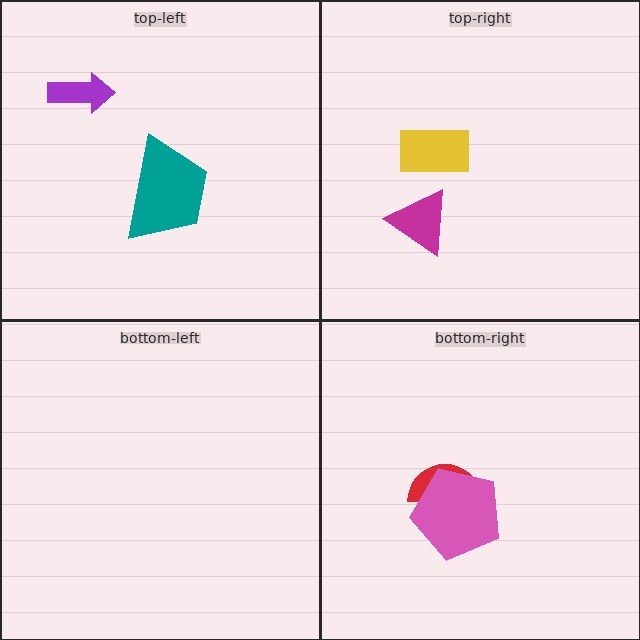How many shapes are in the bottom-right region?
2.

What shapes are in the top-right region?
The yellow rectangle, the magenta triangle.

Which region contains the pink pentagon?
The bottom-right region.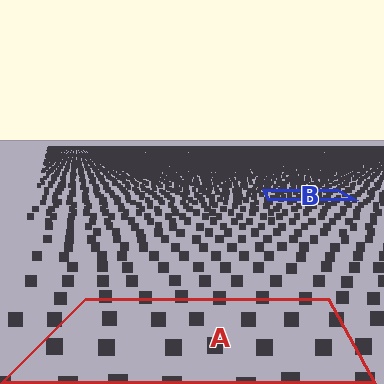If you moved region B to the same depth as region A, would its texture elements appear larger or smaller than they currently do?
They would appear larger. At a closer depth, the same texture elements are projected at a bigger on-screen size.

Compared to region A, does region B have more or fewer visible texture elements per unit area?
Region B has more texture elements per unit area — they are packed more densely because it is farther away.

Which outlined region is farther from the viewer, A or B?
Region B is farther from the viewer — the texture elements inside it appear smaller and more densely packed.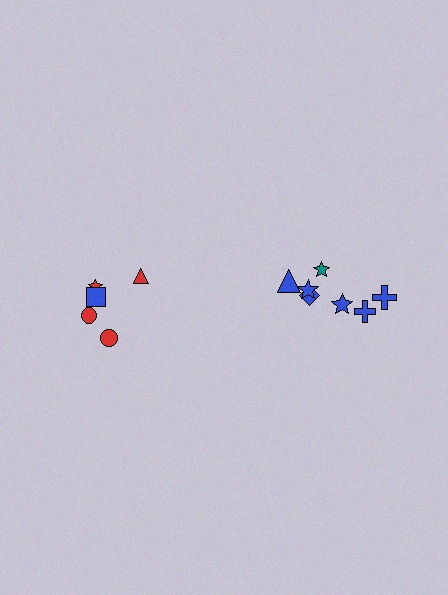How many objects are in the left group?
There are 5 objects.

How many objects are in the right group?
There are 7 objects.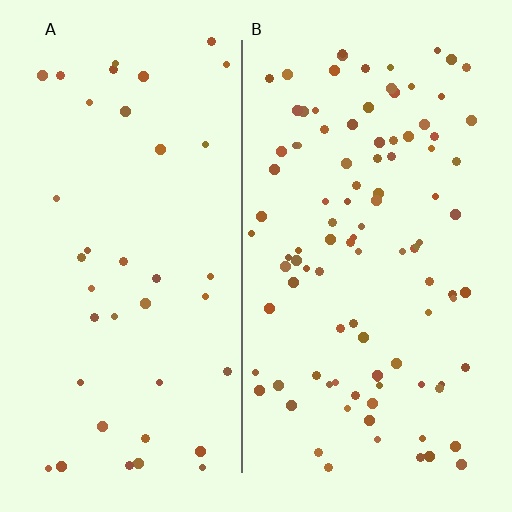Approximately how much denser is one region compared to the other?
Approximately 2.6× — region B over region A.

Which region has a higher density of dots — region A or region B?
B (the right).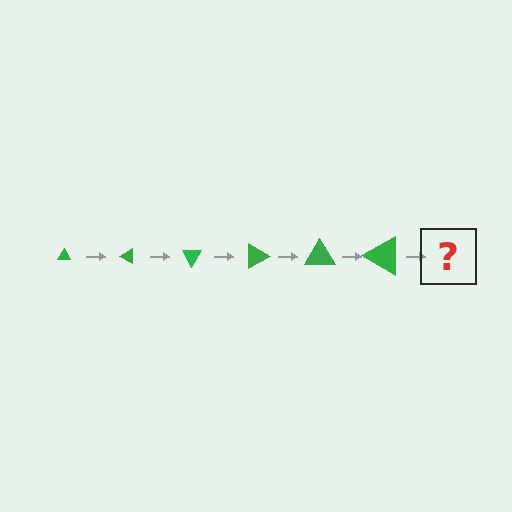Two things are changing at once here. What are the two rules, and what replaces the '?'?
The two rules are that the triangle grows larger each step and it rotates 30 degrees each step. The '?' should be a triangle, larger than the previous one and rotated 180 degrees from the start.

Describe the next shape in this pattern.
It should be a triangle, larger than the previous one and rotated 180 degrees from the start.